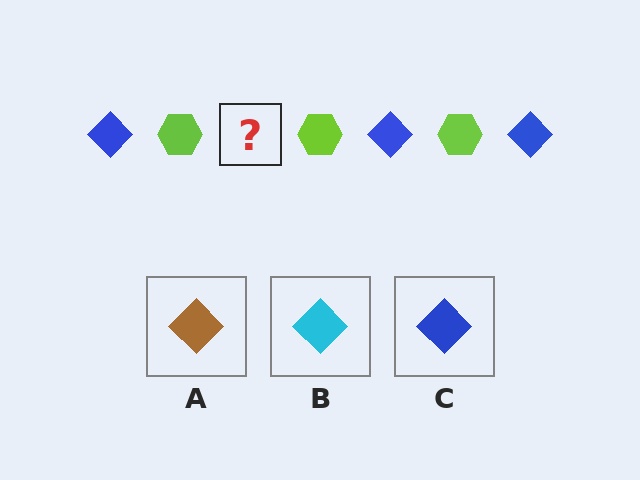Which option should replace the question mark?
Option C.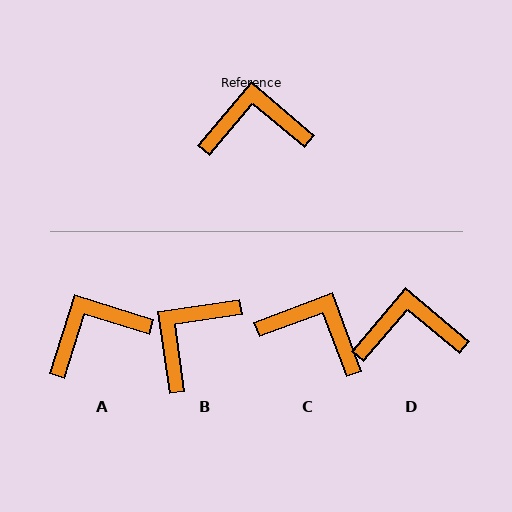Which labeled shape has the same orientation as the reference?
D.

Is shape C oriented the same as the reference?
No, it is off by about 29 degrees.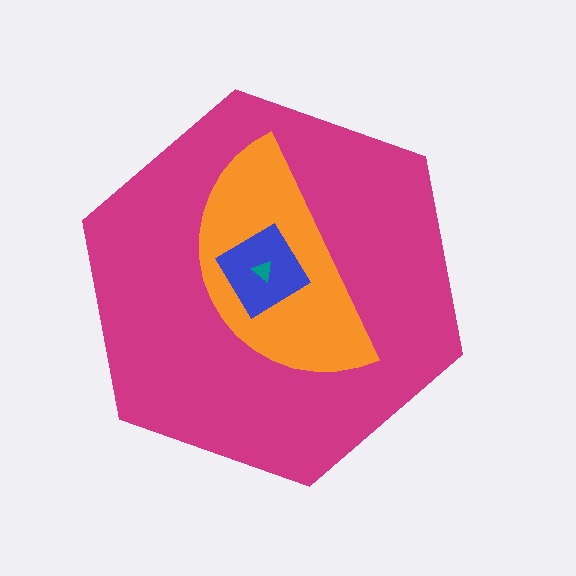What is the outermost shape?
The magenta hexagon.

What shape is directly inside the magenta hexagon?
The orange semicircle.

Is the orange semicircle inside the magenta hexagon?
Yes.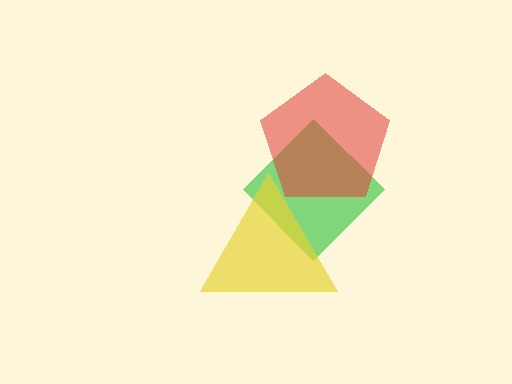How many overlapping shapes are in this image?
There are 3 overlapping shapes in the image.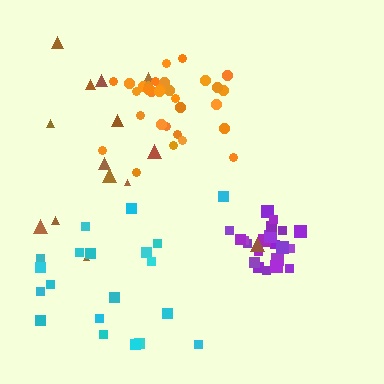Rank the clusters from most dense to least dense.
purple, orange, cyan, brown.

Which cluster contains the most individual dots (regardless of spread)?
Orange (31).